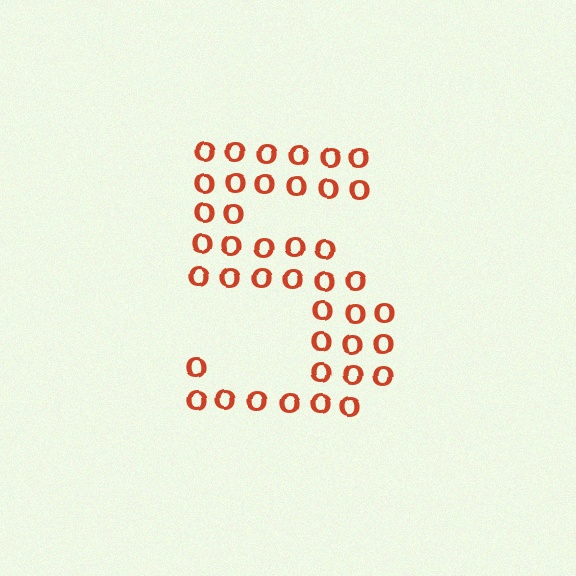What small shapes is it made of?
It is made of small letter O's.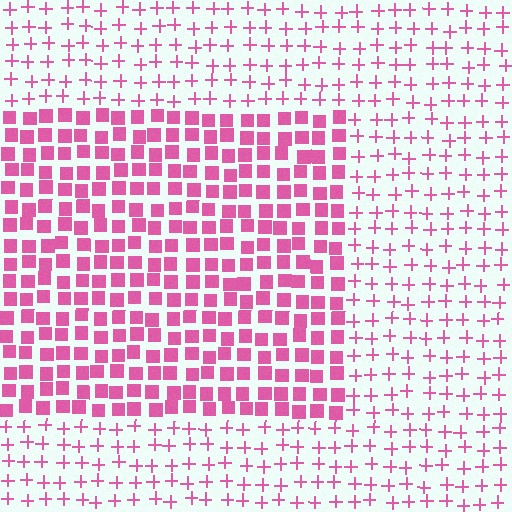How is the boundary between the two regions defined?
The boundary is defined by a change in element shape: squares inside vs. plus signs outside. All elements share the same color and spacing.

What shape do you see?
I see a rectangle.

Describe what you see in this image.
The image is filled with small pink elements arranged in a uniform grid. A rectangle-shaped region contains squares, while the surrounding area contains plus signs. The boundary is defined purely by the change in element shape.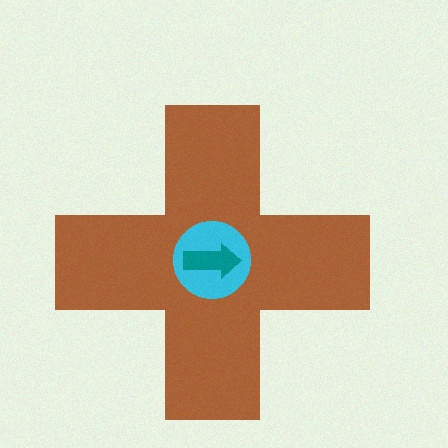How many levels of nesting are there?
3.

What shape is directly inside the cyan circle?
The teal arrow.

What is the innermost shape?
The teal arrow.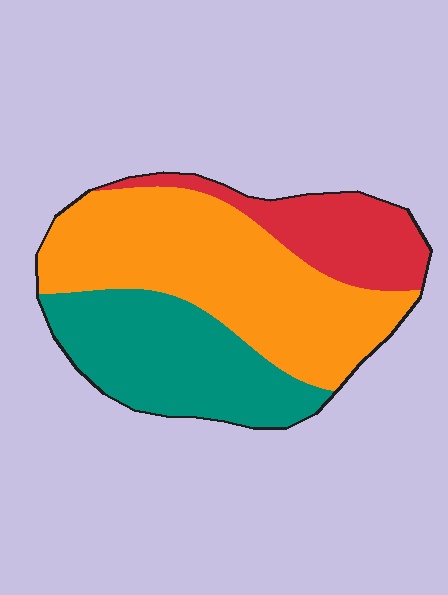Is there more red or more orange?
Orange.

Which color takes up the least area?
Red, at roughly 20%.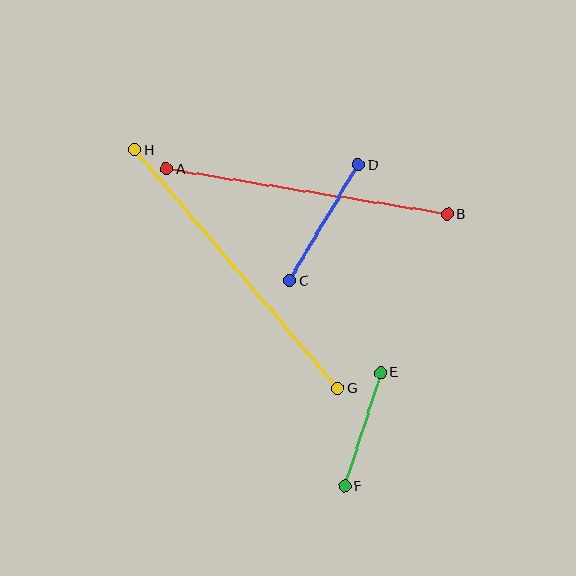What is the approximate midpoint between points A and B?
The midpoint is at approximately (307, 192) pixels.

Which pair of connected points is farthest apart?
Points G and H are farthest apart.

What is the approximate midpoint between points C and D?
The midpoint is at approximately (324, 223) pixels.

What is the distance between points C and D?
The distance is approximately 135 pixels.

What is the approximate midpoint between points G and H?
The midpoint is at approximately (236, 269) pixels.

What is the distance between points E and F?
The distance is approximately 119 pixels.